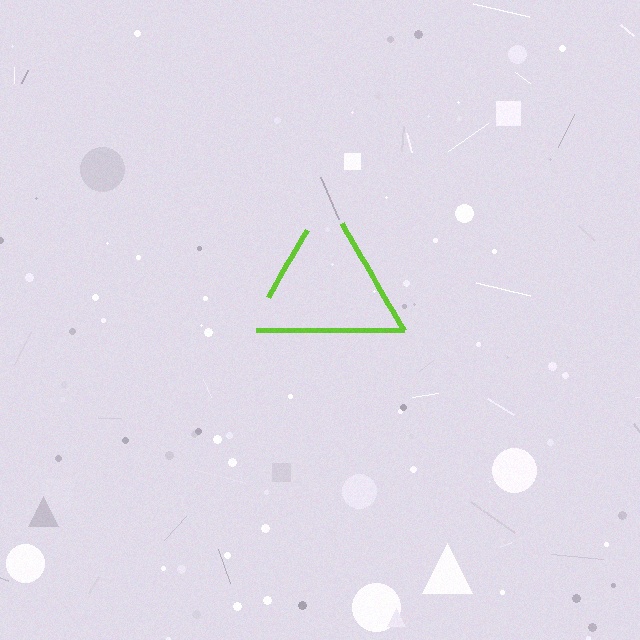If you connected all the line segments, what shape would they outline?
They would outline a triangle.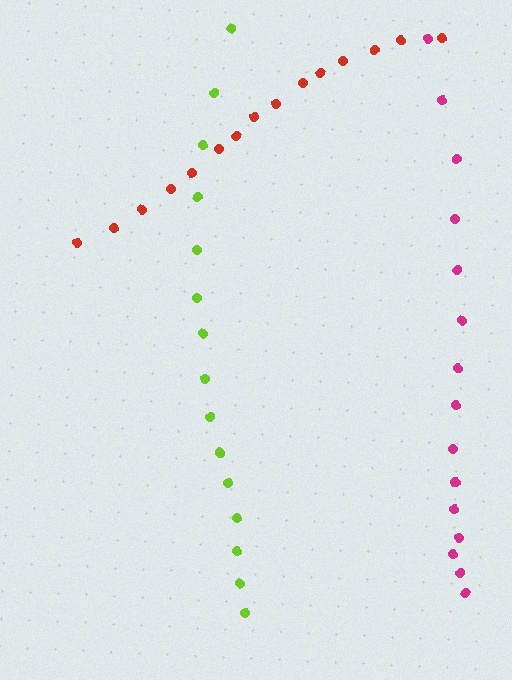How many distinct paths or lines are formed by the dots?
There are 3 distinct paths.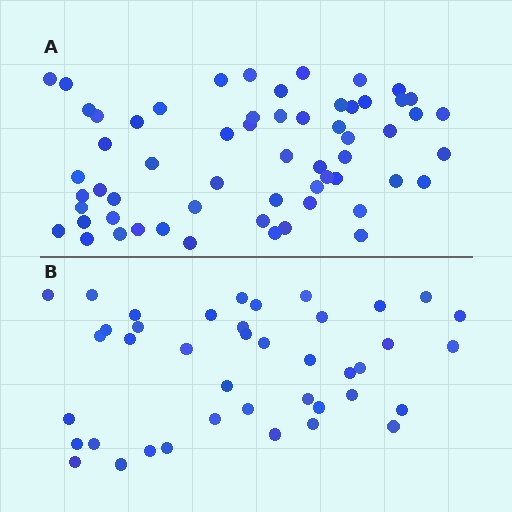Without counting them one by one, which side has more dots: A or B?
Region A (the top region) has more dots.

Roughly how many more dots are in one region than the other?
Region A has approximately 20 more dots than region B.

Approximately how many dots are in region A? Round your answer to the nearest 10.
About 60 dots.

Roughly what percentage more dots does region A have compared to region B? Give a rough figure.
About 45% more.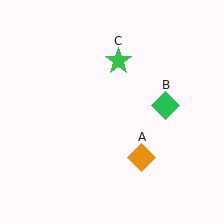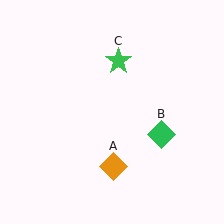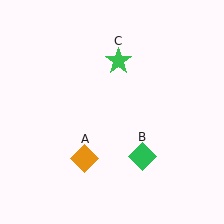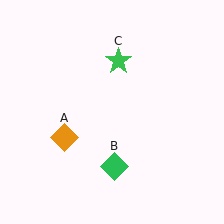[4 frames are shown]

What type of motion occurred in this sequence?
The orange diamond (object A), green diamond (object B) rotated clockwise around the center of the scene.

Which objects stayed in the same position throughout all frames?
Green star (object C) remained stationary.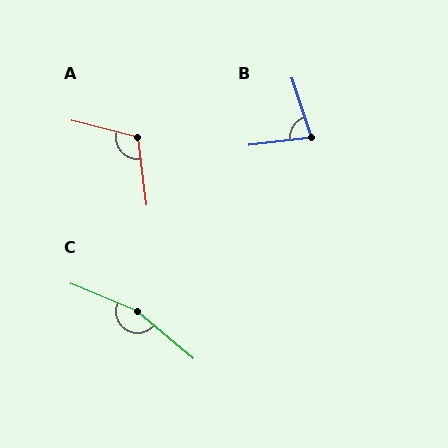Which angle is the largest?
C, at approximately 163 degrees.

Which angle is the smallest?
B, at approximately 78 degrees.